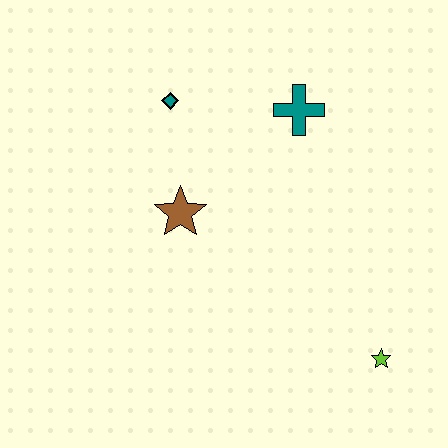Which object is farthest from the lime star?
The teal diamond is farthest from the lime star.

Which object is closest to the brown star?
The teal diamond is closest to the brown star.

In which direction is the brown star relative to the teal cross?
The brown star is to the left of the teal cross.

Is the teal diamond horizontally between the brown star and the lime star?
No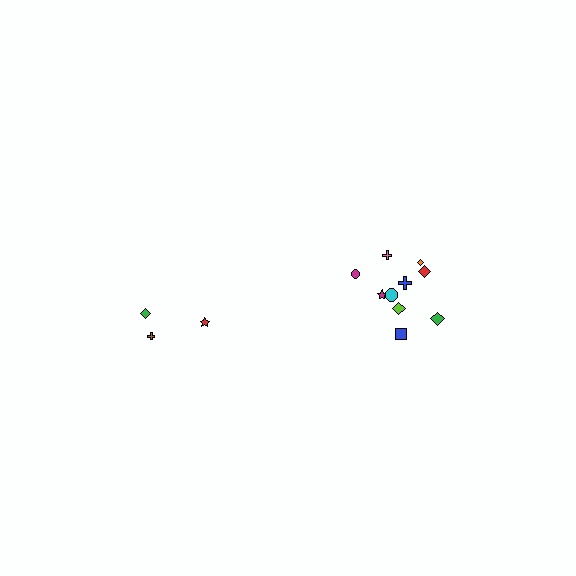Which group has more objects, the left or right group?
The right group.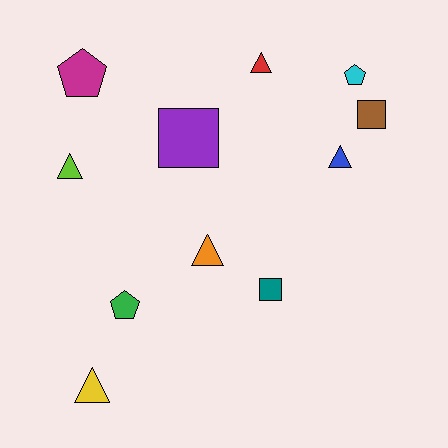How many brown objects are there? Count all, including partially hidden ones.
There is 1 brown object.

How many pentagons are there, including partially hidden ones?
There are 3 pentagons.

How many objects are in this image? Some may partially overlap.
There are 11 objects.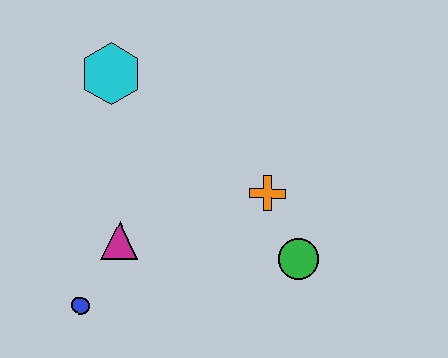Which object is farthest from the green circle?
The cyan hexagon is farthest from the green circle.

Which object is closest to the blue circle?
The magenta triangle is closest to the blue circle.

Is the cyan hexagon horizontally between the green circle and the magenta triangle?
No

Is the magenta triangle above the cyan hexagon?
No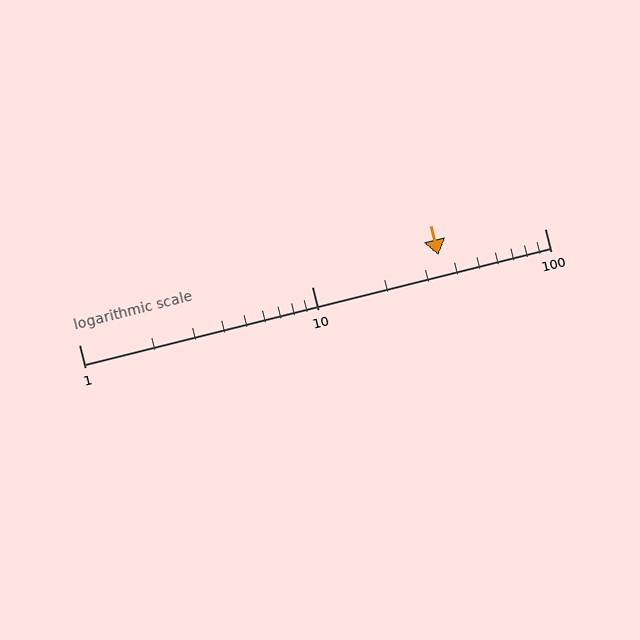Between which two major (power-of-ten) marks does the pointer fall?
The pointer is between 10 and 100.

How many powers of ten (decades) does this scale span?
The scale spans 2 decades, from 1 to 100.